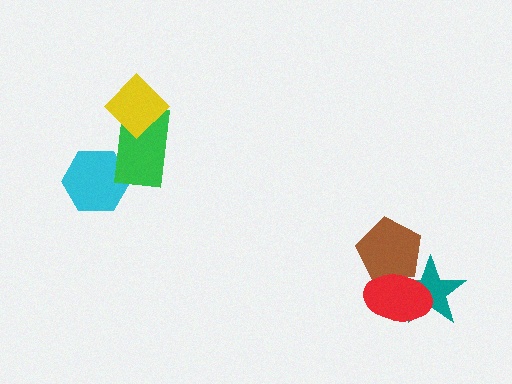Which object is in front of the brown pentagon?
The red ellipse is in front of the brown pentagon.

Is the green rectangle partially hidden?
Yes, it is partially covered by another shape.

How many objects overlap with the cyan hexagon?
1 object overlaps with the cyan hexagon.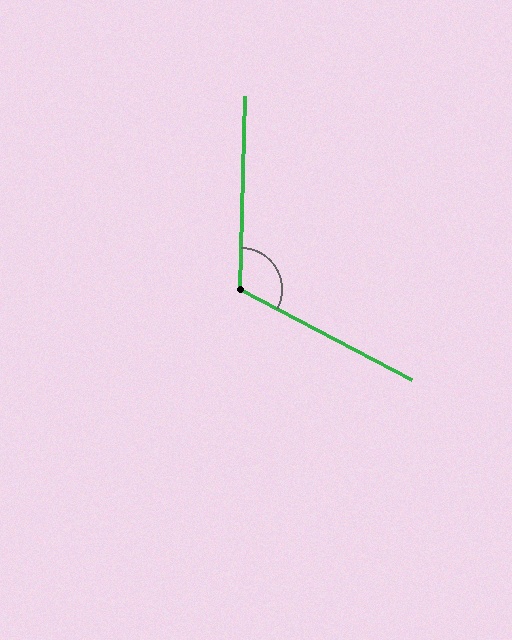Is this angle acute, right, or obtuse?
It is obtuse.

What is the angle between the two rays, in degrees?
Approximately 116 degrees.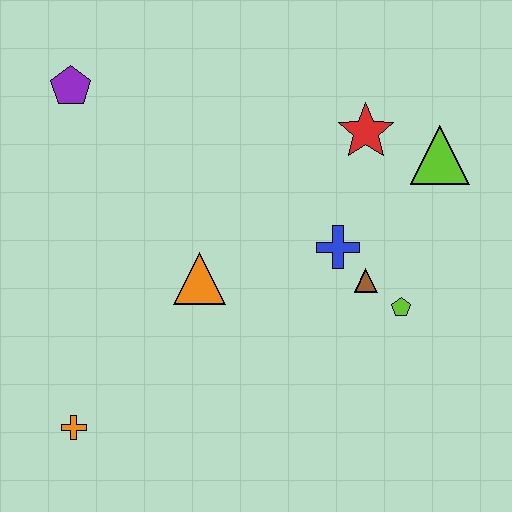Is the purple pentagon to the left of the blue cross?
Yes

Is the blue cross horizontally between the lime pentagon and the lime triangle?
No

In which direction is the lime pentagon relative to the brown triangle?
The lime pentagon is to the right of the brown triangle.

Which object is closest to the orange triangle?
The blue cross is closest to the orange triangle.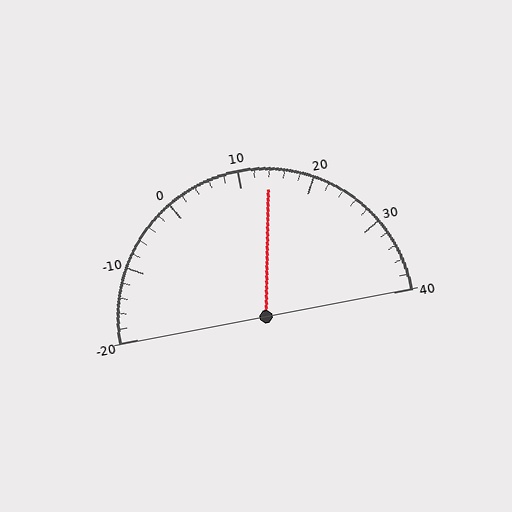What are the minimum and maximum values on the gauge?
The gauge ranges from -20 to 40.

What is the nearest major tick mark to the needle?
The nearest major tick mark is 10.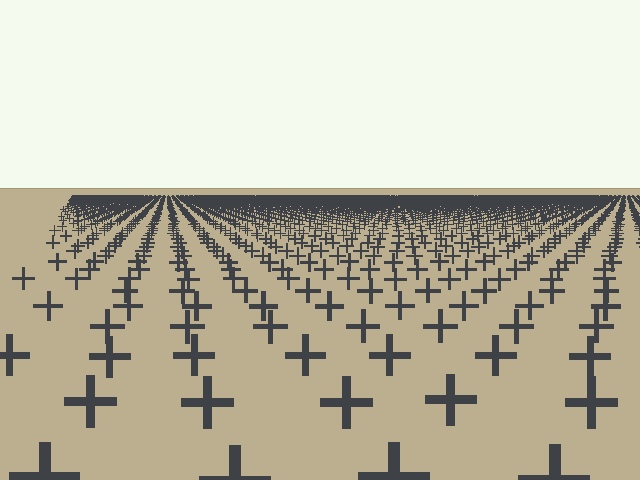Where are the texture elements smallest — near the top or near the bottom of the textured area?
Near the top.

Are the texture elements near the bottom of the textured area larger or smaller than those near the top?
Larger. Near the bottom, elements are closer to the viewer and appear at a bigger on-screen size.